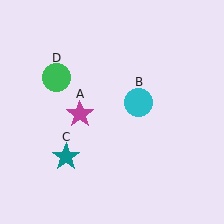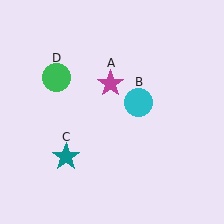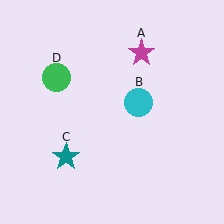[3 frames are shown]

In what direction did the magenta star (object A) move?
The magenta star (object A) moved up and to the right.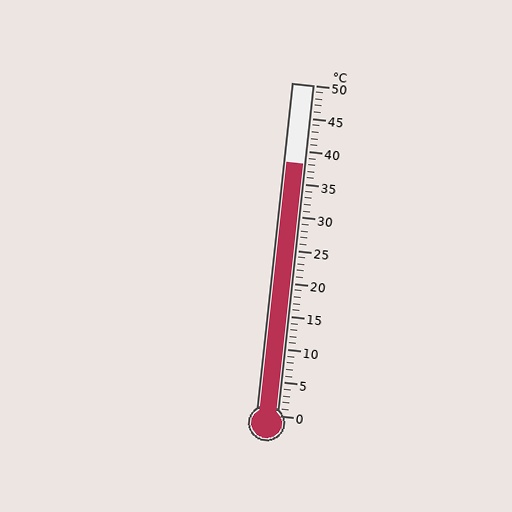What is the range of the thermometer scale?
The thermometer scale ranges from 0°C to 50°C.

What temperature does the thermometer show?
The thermometer shows approximately 38°C.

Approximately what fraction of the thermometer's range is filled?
The thermometer is filled to approximately 75% of its range.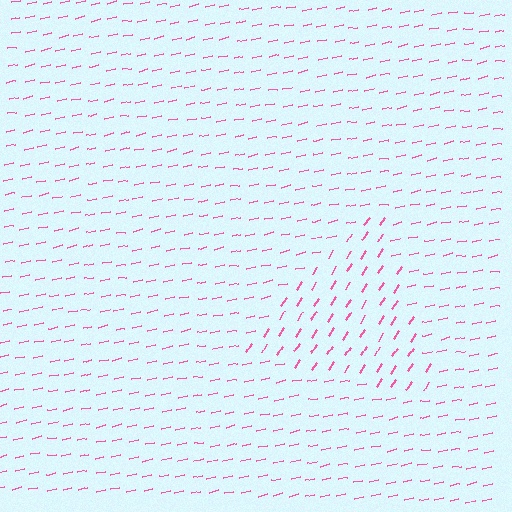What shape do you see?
I see a triangle.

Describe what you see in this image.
The image is filled with small pink line segments. A triangle region in the image has lines oriented differently from the surrounding lines, creating a visible texture boundary.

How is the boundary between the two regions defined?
The boundary is defined purely by a change in line orientation (approximately 45 degrees difference). All lines are the same color and thickness.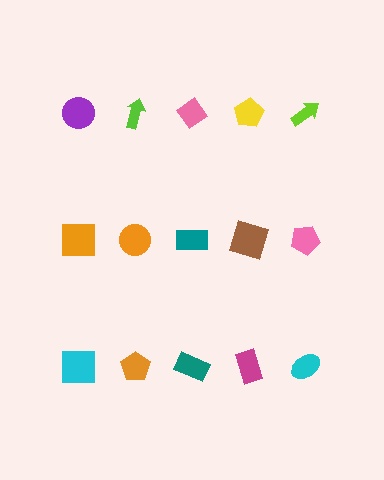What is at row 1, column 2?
A lime arrow.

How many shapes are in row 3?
5 shapes.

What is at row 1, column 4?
A yellow pentagon.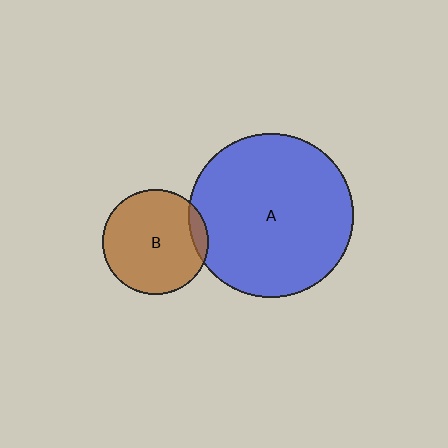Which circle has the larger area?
Circle A (blue).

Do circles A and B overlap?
Yes.